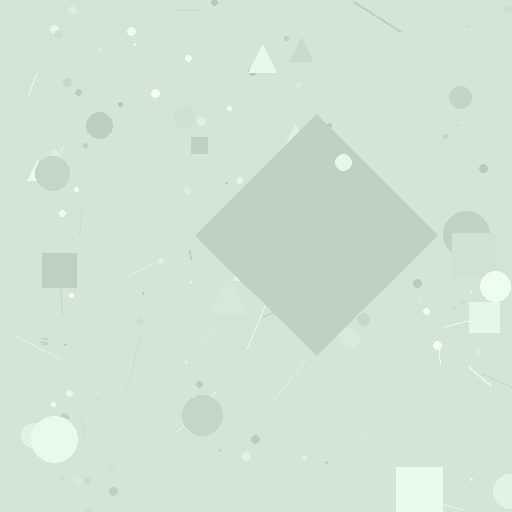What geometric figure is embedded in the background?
A diamond is embedded in the background.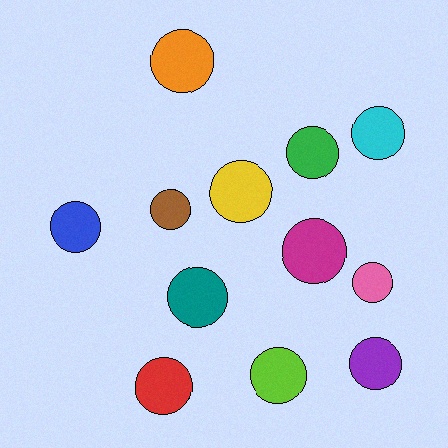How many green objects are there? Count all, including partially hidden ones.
There is 1 green object.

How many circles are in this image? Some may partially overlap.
There are 12 circles.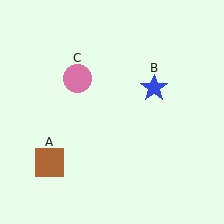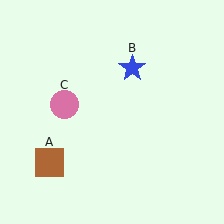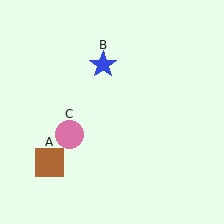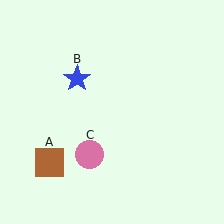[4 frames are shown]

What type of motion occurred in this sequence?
The blue star (object B), pink circle (object C) rotated counterclockwise around the center of the scene.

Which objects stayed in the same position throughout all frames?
Brown square (object A) remained stationary.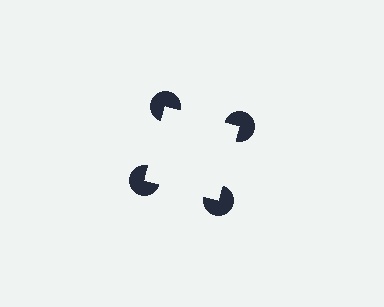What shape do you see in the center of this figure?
An illusory square — its edges are inferred from the aligned wedge cuts in the pac-man discs, not physically drawn.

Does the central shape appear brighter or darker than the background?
It typically appears slightly brighter than the background, even though no actual brightness change is drawn.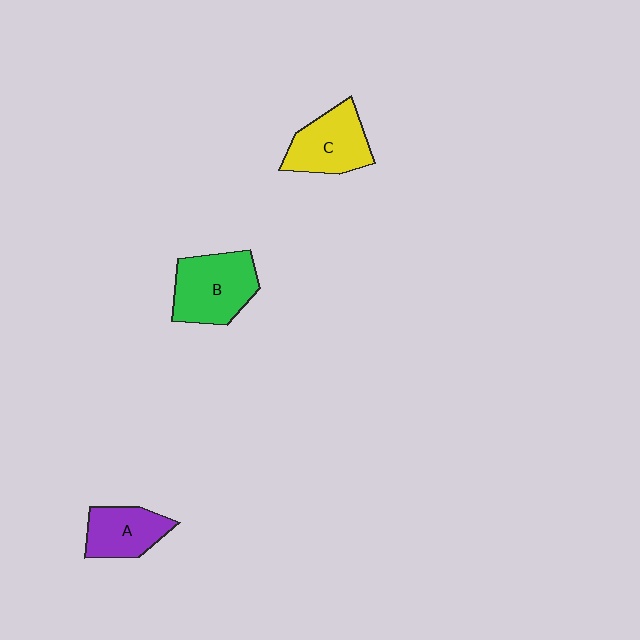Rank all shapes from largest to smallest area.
From largest to smallest: B (green), C (yellow), A (purple).